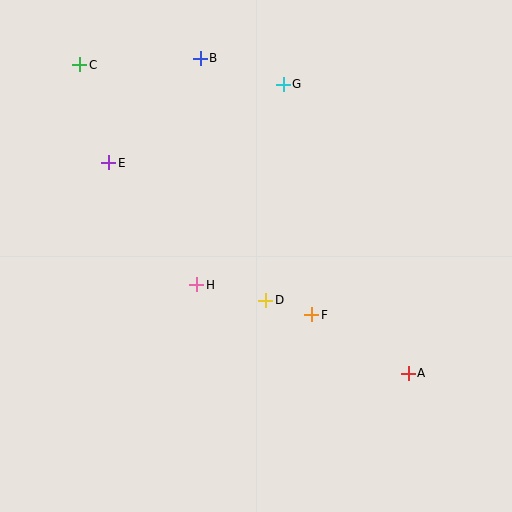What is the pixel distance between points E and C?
The distance between E and C is 102 pixels.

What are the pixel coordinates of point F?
Point F is at (312, 315).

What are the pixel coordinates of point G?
Point G is at (283, 84).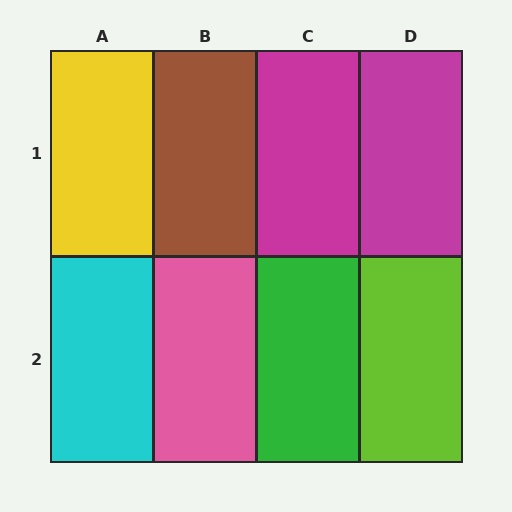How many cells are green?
1 cell is green.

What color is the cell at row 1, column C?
Magenta.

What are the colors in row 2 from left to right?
Cyan, pink, green, lime.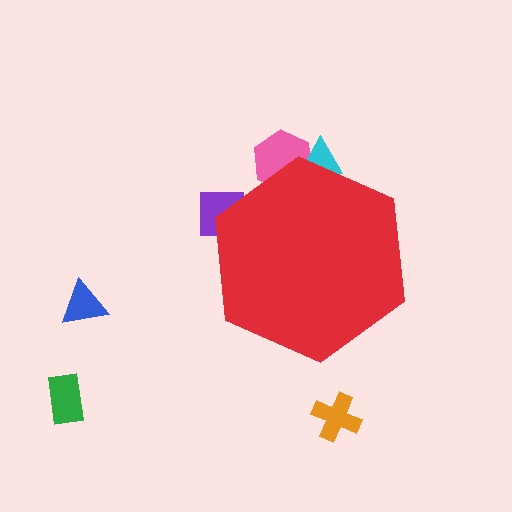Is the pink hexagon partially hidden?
Yes, the pink hexagon is partially hidden behind the red hexagon.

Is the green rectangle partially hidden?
No, the green rectangle is fully visible.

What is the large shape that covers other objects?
A red hexagon.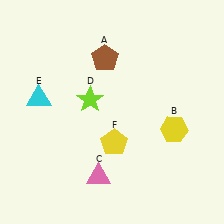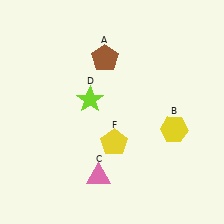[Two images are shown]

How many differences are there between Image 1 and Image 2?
There is 1 difference between the two images.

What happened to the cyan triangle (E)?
The cyan triangle (E) was removed in Image 2. It was in the top-left area of Image 1.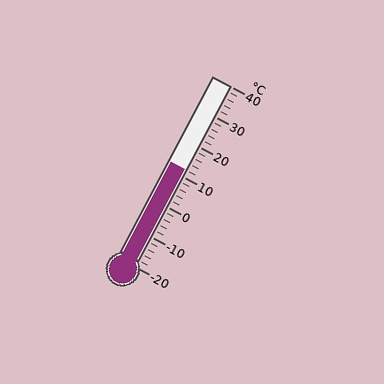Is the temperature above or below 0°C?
The temperature is above 0°C.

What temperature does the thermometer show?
The thermometer shows approximately 12°C.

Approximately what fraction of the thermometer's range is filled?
The thermometer is filled to approximately 55% of its range.